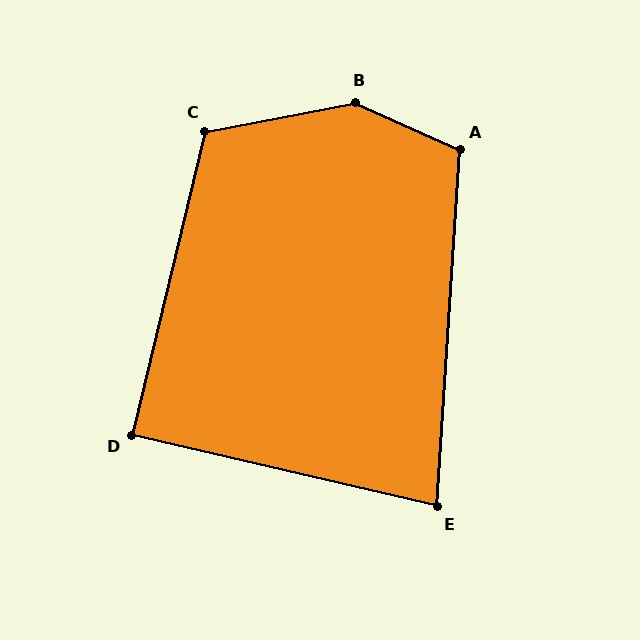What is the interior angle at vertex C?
Approximately 115 degrees (obtuse).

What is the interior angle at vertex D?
Approximately 90 degrees (approximately right).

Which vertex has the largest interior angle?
B, at approximately 144 degrees.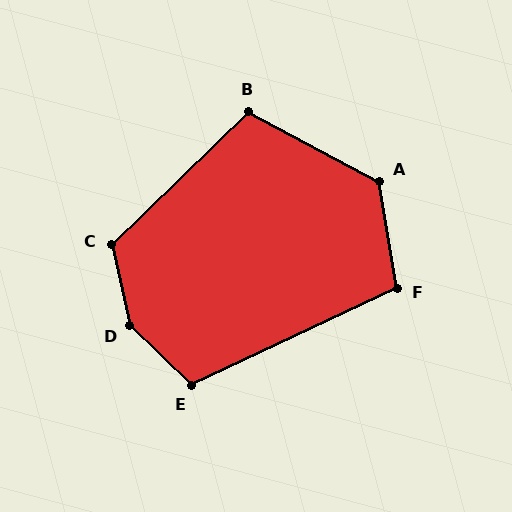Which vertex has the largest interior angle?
D, at approximately 146 degrees.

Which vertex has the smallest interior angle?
F, at approximately 106 degrees.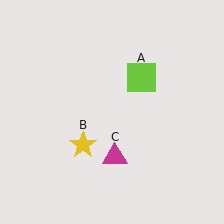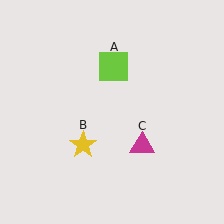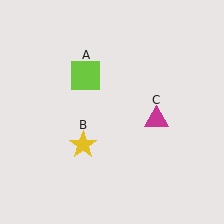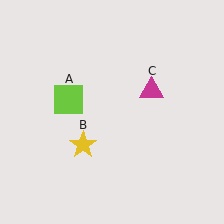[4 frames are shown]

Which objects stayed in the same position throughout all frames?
Yellow star (object B) remained stationary.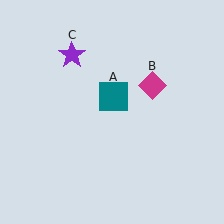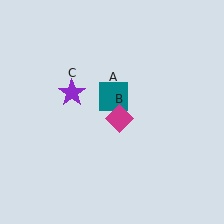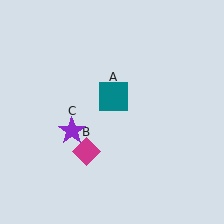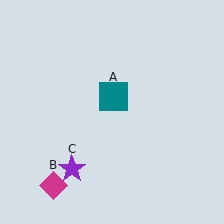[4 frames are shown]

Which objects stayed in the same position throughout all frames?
Teal square (object A) remained stationary.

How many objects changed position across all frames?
2 objects changed position: magenta diamond (object B), purple star (object C).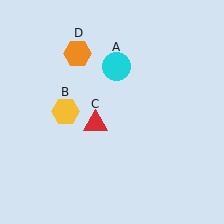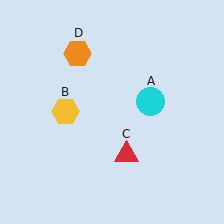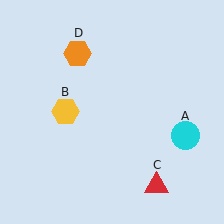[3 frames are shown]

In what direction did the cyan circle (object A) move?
The cyan circle (object A) moved down and to the right.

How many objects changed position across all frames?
2 objects changed position: cyan circle (object A), red triangle (object C).